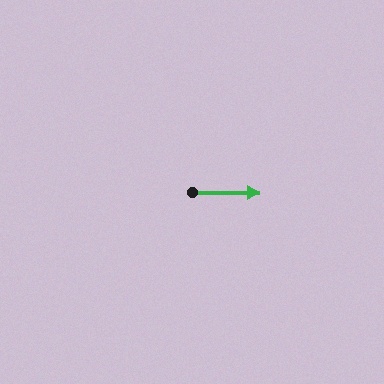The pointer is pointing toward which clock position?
Roughly 3 o'clock.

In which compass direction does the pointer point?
East.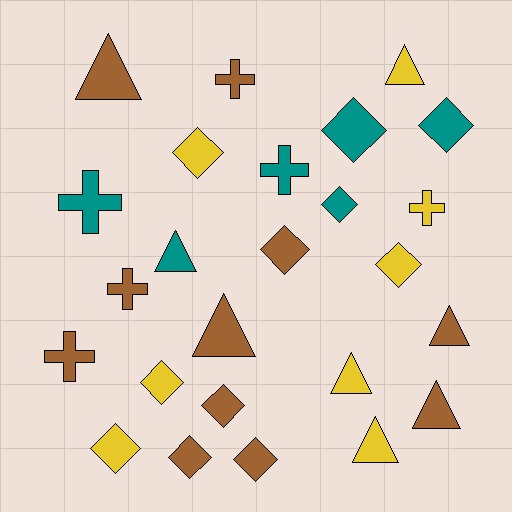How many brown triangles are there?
There are 4 brown triangles.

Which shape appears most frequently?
Diamond, with 11 objects.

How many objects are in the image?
There are 25 objects.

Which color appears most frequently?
Brown, with 11 objects.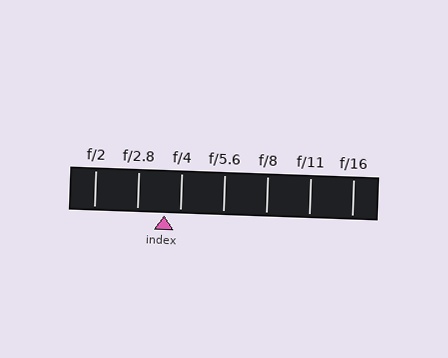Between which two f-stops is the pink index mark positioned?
The index mark is between f/2.8 and f/4.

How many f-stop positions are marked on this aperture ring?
There are 7 f-stop positions marked.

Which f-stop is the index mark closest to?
The index mark is closest to f/4.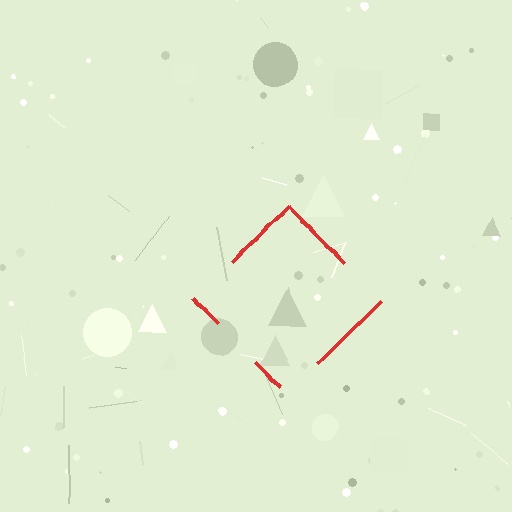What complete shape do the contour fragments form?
The contour fragments form a diamond.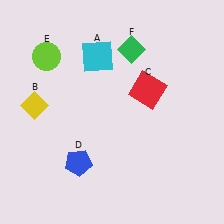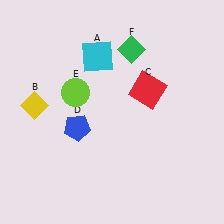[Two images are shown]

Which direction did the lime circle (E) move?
The lime circle (E) moved down.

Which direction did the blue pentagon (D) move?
The blue pentagon (D) moved up.